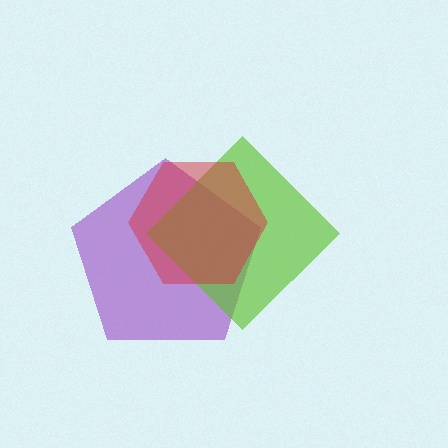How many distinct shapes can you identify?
There are 3 distinct shapes: a purple pentagon, a lime diamond, a red hexagon.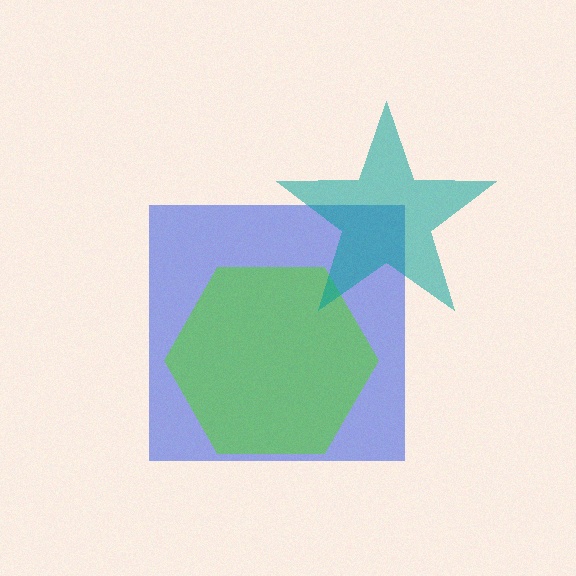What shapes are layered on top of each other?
The layered shapes are: a blue square, a lime hexagon, a teal star.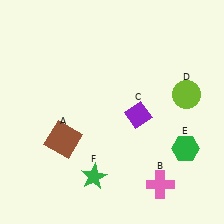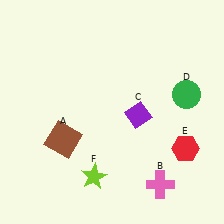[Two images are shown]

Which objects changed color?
D changed from lime to green. E changed from green to red. F changed from green to lime.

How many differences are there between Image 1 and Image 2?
There are 3 differences between the two images.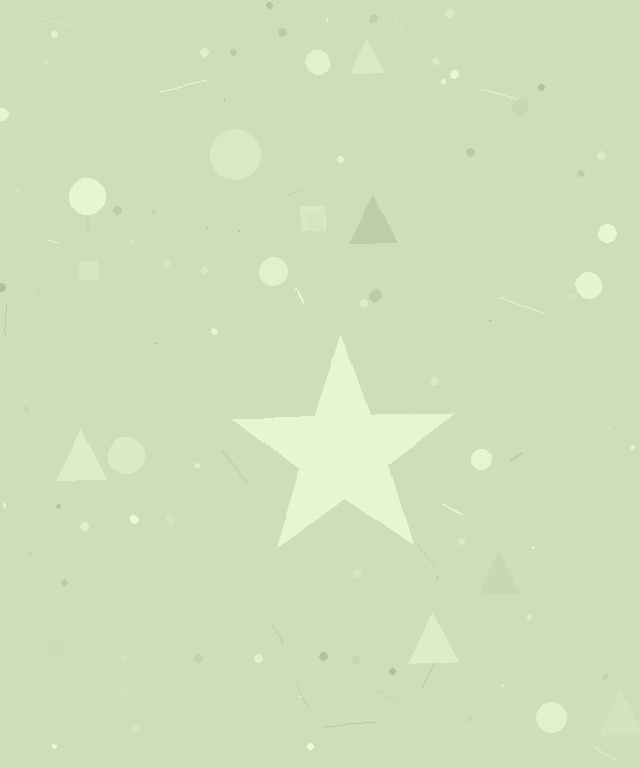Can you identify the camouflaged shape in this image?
The camouflaged shape is a star.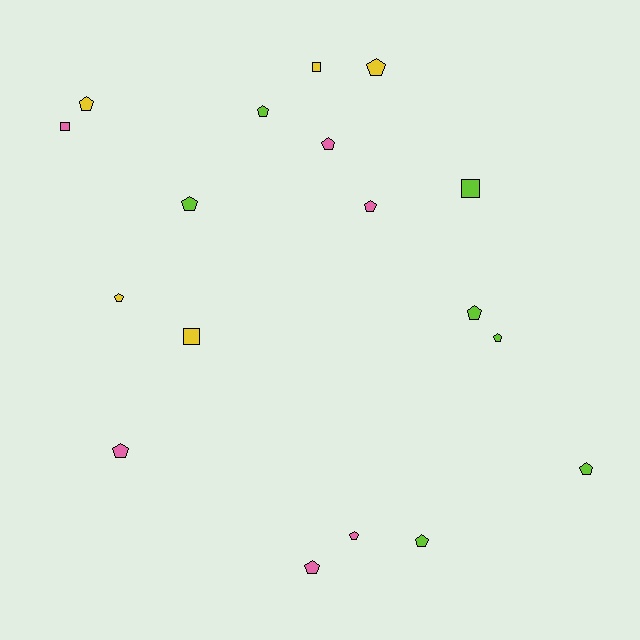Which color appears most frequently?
Lime, with 7 objects.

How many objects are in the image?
There are 18 objects.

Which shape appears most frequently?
Pentagon, with 14 objects.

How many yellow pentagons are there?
There are 3 yellow pentagons.